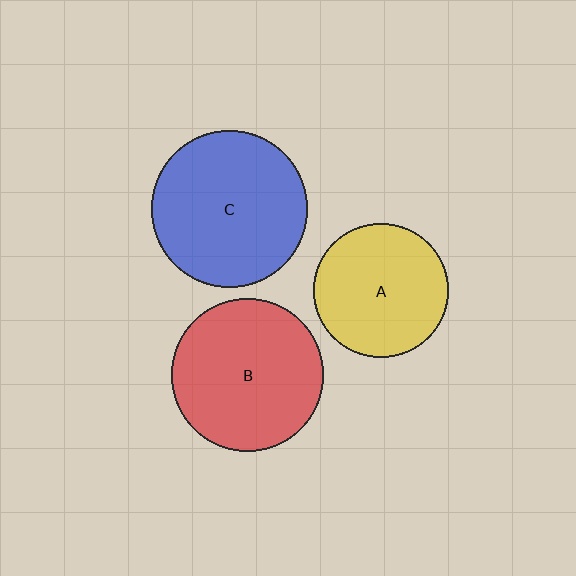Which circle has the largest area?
Circle C (blue).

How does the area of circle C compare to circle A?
Approximately 1.3 times.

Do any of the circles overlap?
No, none of the circles overlap.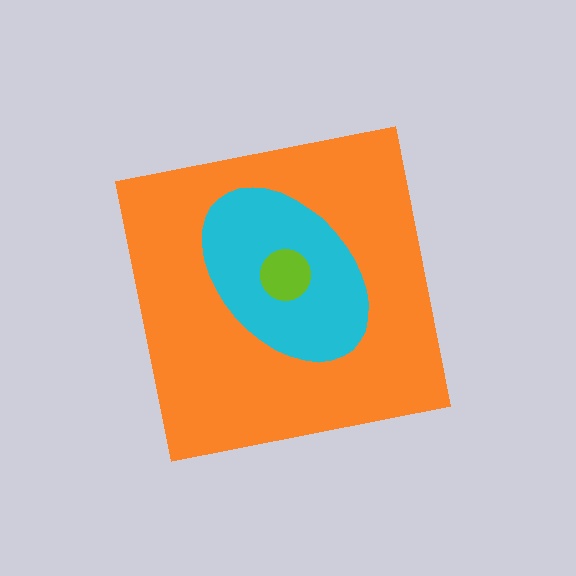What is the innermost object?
The lime circle.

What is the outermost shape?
The orange square.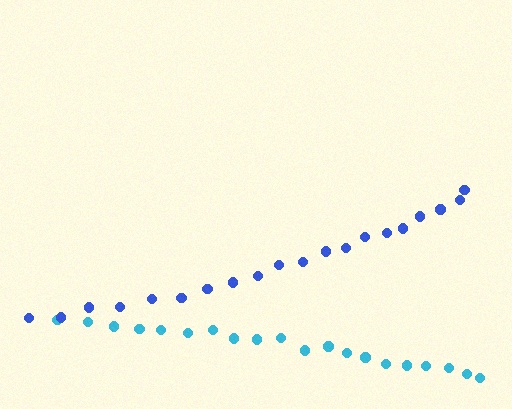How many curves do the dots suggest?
There are 2 distinct paths.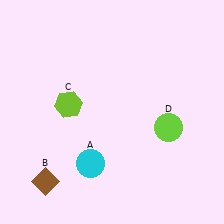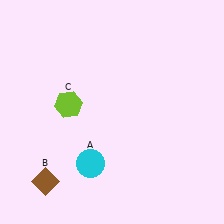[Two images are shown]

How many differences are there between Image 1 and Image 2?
There is 1 difference between the two images.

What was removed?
The lime circle (D) was removed in Image 2.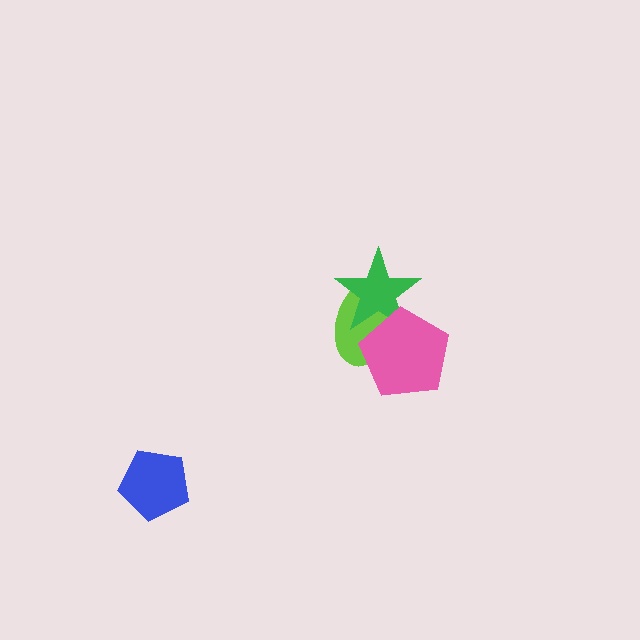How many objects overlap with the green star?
2 objects overlap with the green star.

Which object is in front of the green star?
The pink pentagon is in front of the green star.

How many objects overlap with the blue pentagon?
0 objects overlap with the blue pentagon.